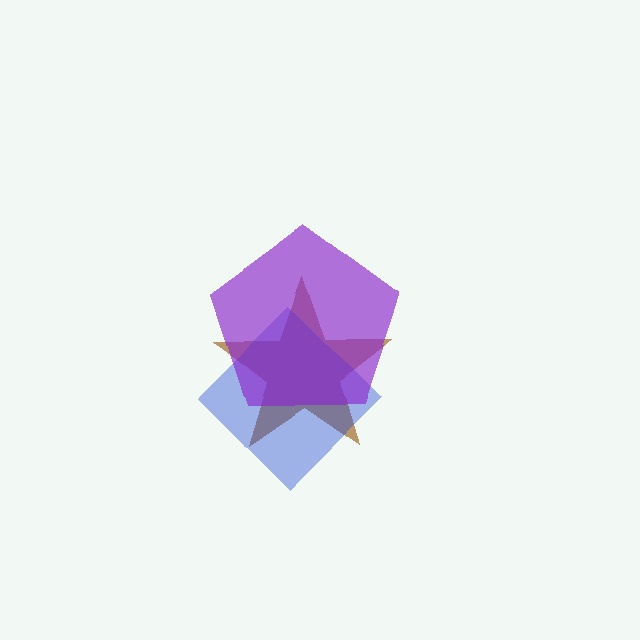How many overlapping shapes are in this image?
There are 3 overlapping shapes in the image.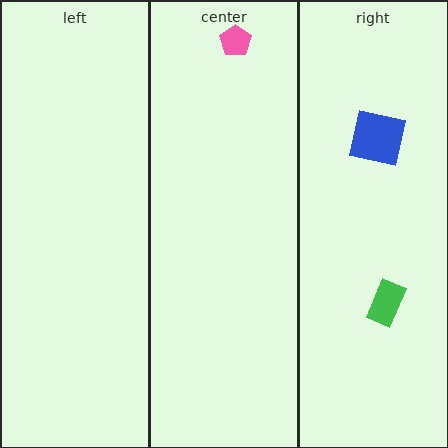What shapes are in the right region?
The blue square, the green rectangle.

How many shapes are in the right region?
2.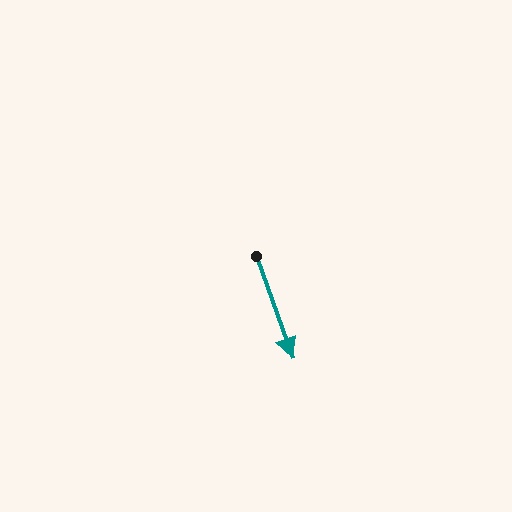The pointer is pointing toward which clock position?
Roughly 5 o'clock.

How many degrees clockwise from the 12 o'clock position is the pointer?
Approximately 160 degrees.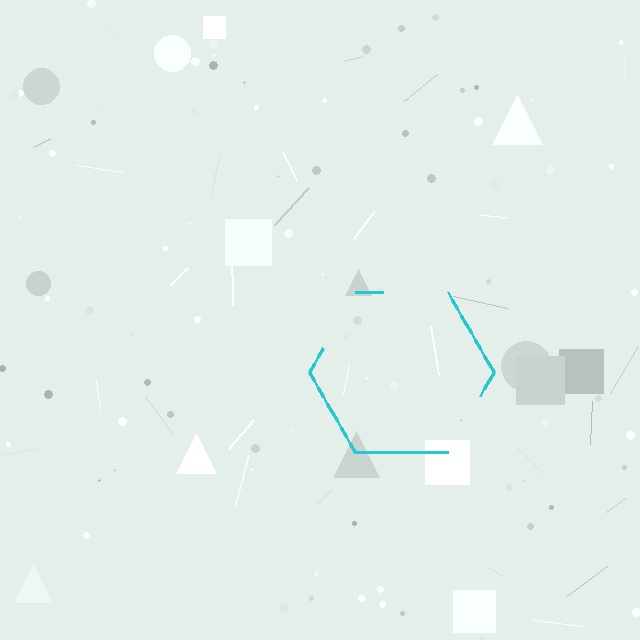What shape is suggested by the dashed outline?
The dashed outline suggests a hexagon.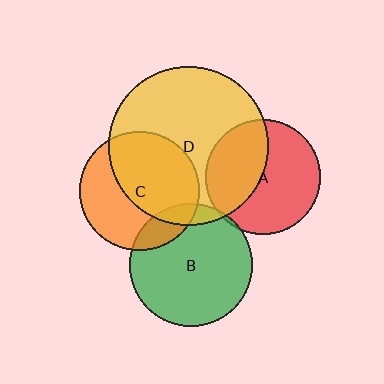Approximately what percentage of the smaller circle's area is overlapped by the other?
Approximately 55%.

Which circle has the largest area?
Circle D (yellow).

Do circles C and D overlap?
Yes.